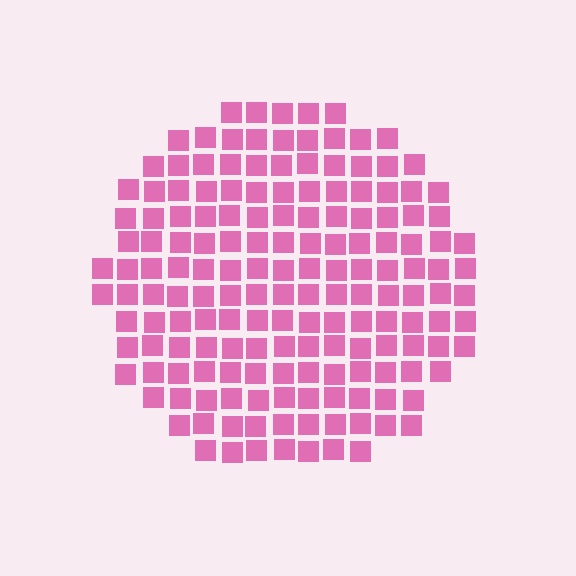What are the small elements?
The small elements are squares.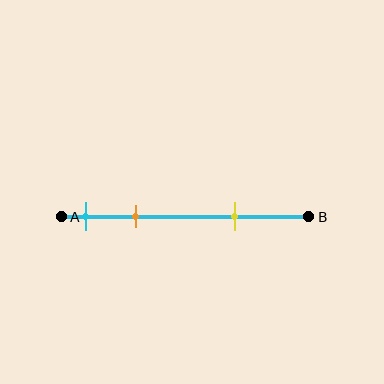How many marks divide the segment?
There are 3 marks dividing the segment.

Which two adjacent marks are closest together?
The cyan and orange marks are the closest adjacent pair.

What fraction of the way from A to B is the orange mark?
The orange mark is approximately 30% (0.3) of the way from A to B.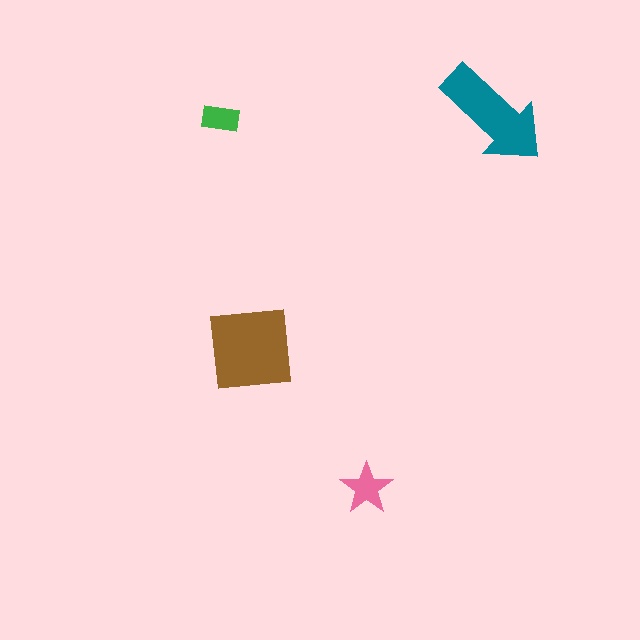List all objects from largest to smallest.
The brown square, the teal arrow, the pink star, the green rectangle.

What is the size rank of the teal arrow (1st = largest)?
2nd.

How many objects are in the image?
There are 4 objects in the image.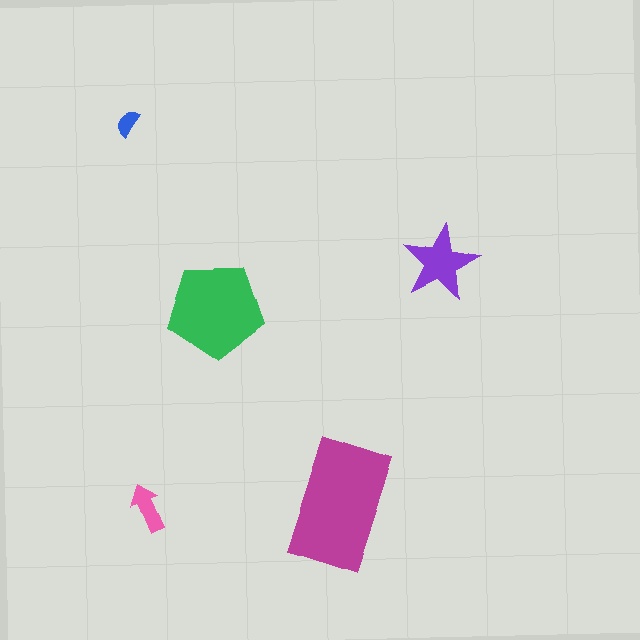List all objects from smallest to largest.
The blue semicircle, the pink arrow, the purple star, the green pentagon, the magenta rectangle.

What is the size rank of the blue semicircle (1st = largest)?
5th.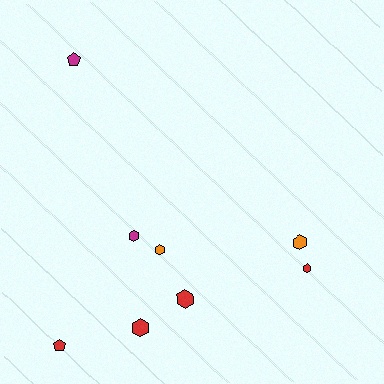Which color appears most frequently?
Red, with 4 objects.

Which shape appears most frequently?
Hexagon, with 6 objects.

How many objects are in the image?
There are 8 objects.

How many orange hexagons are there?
There are 2 orange hexagons.